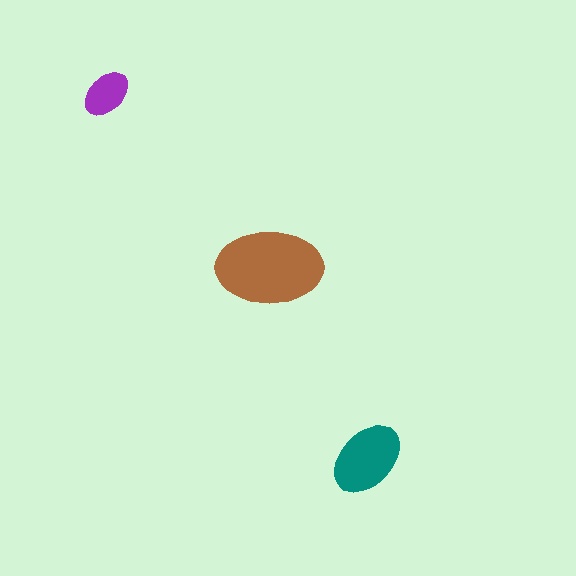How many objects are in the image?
There are 3 objects in the image.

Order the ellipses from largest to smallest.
the brown one, the teal one, the purple one.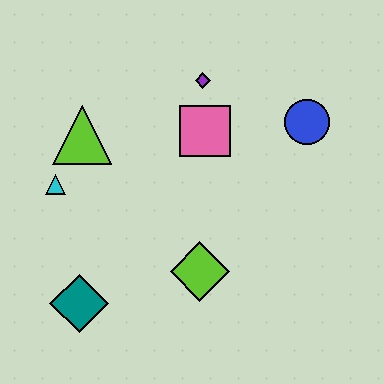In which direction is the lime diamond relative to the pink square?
The lime diamond is below the pink square.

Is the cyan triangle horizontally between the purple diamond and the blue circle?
No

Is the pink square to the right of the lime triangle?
Yes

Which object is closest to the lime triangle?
The cyan triangle is closest to the lime triangle.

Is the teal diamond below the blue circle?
Yes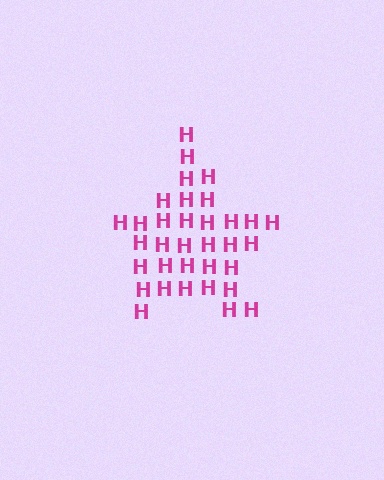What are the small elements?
The small elements are letter H's.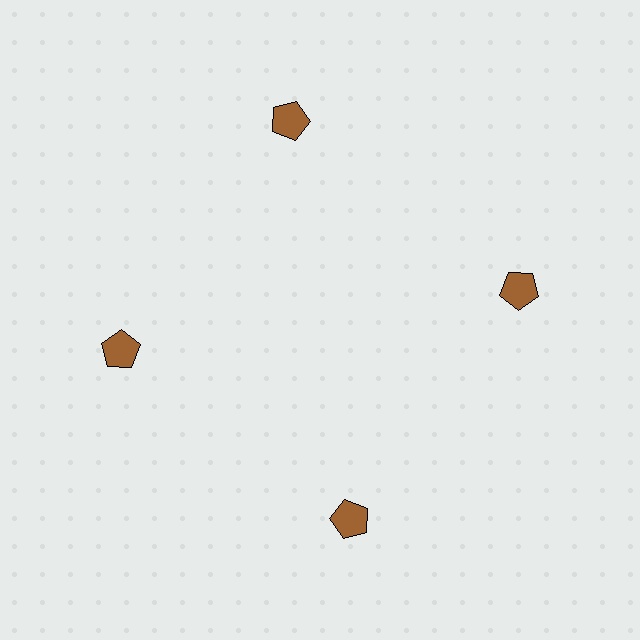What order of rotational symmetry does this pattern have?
This pattern has 4-fold rotational symmetry.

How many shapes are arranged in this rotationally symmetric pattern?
There are 4 shapes, arranged in 4 groups of 1.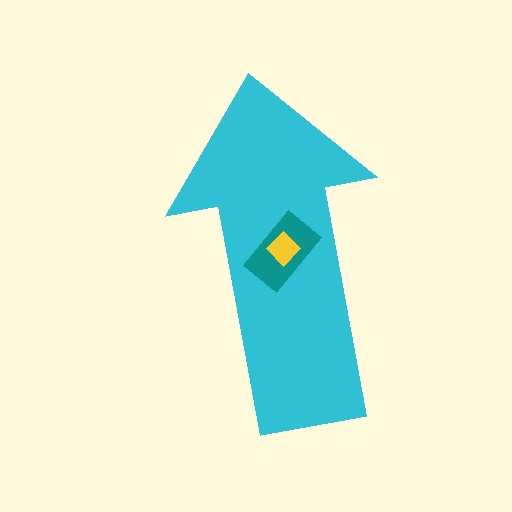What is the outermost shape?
The cyan arrow.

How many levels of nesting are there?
3.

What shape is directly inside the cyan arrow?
The teal rectangle.